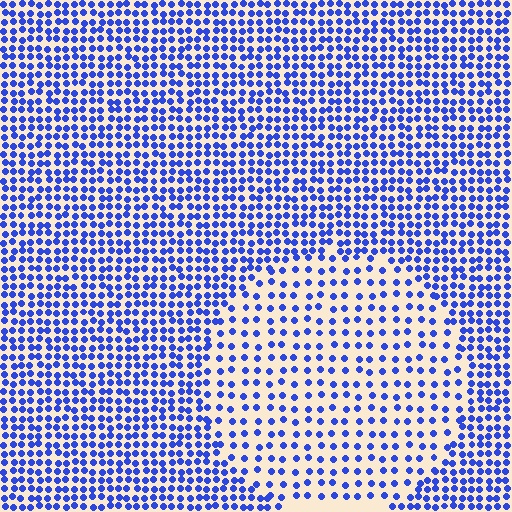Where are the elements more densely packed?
The elements are more densely packed outside the circle boundary.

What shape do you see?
I see a circle.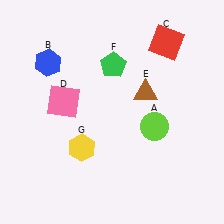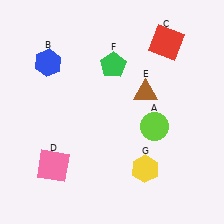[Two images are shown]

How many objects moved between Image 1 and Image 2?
2 objects moved between the two images.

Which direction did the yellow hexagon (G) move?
The yellow hexagon (G) moved right.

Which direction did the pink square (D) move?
The pink square (D) moved down.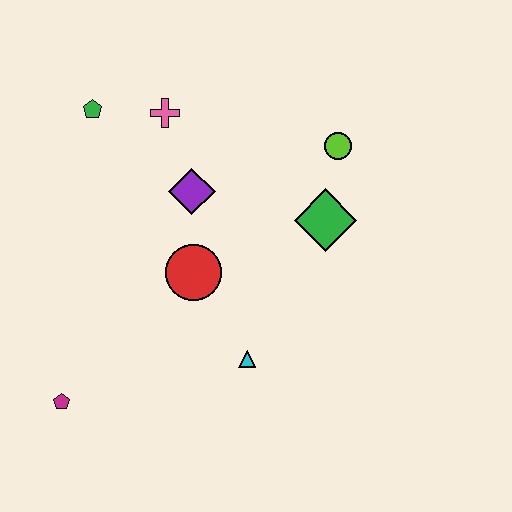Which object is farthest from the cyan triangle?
The green pentagon is farthest from the cyan triangle.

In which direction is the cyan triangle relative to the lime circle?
The cyan triangle is below the lime circle.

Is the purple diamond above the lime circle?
No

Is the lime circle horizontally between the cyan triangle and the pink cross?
No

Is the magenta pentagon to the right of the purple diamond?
No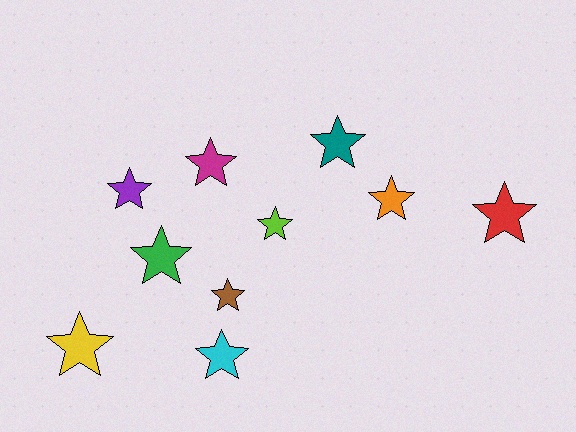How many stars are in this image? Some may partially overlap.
There are 10 stars.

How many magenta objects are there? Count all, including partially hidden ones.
There is 1 magenta object.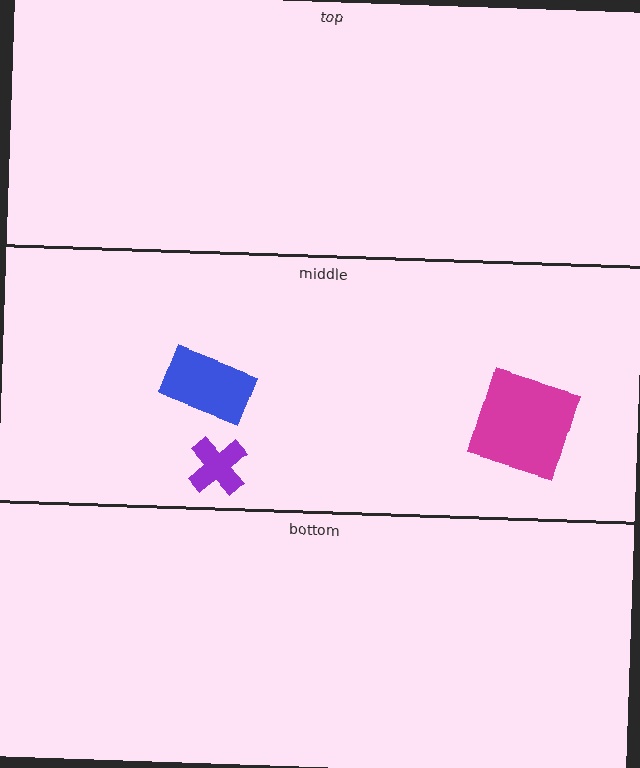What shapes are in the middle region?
The magenta square, the purple cross, the blue rectangle.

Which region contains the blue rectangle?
The middle region.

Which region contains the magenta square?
The middle region.